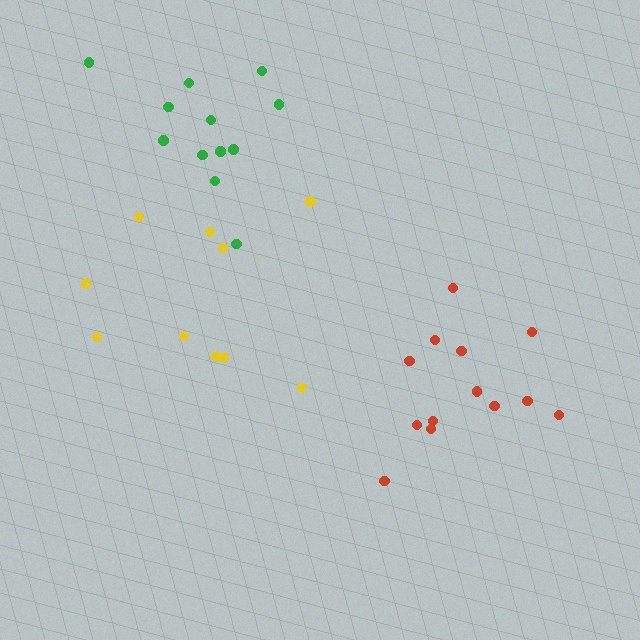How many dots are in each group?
Group 1: 10 dots, Group 2: 12 dots, Group 3: 13 dots (35 total).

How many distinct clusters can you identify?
There are 3 distinct clusters.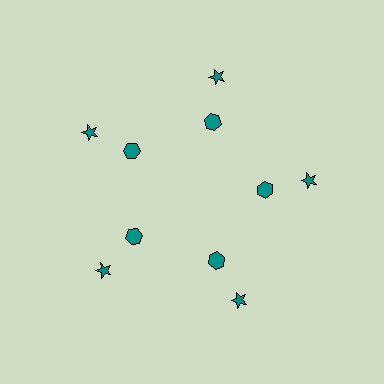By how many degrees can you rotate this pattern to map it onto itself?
The pattern maps onto itself every 72 degrees of rotation.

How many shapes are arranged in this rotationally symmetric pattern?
There are 10 shapes, arranged in 5 groups of 2.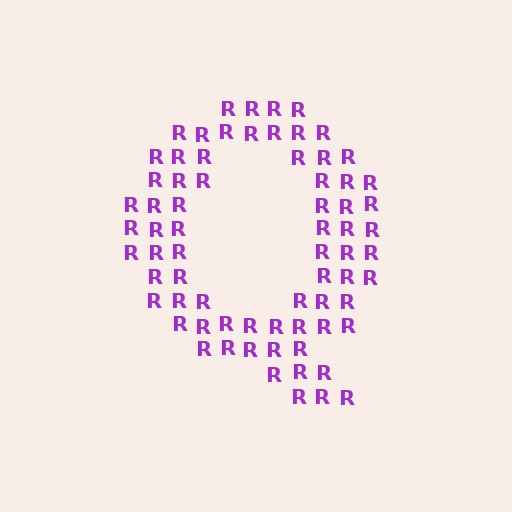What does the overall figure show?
The overall figure shows the letter Q.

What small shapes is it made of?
It is made of small letter R's.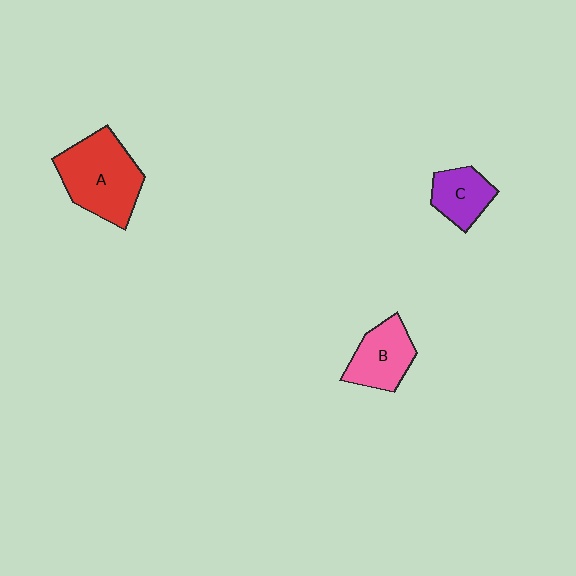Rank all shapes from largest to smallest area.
From largest to smallest: A (red), B (pink), C (purple).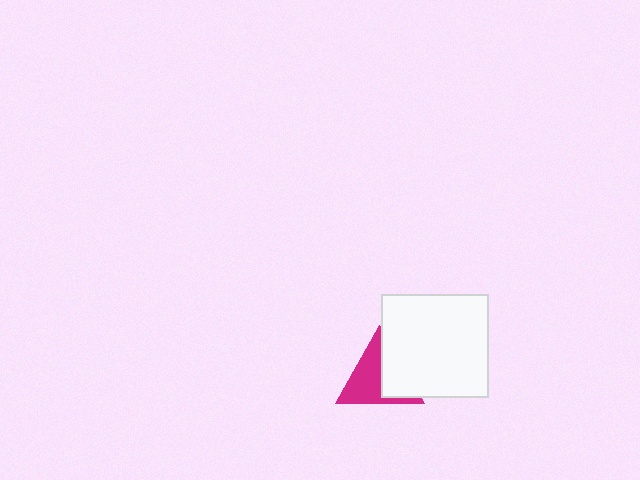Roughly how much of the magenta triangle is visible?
About half of it is visible (roughly 61%).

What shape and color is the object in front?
The object in front is a white rectangle.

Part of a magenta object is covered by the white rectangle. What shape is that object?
It is a triangle.